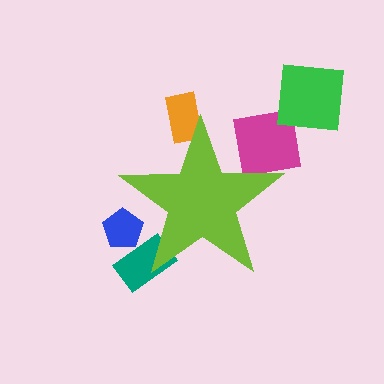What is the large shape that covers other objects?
A lime star.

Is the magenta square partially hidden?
Yes, the magenta square is partially hidden behind the lime star.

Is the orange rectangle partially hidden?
Yes, the orange rectangle is partially hidden behind the lime star.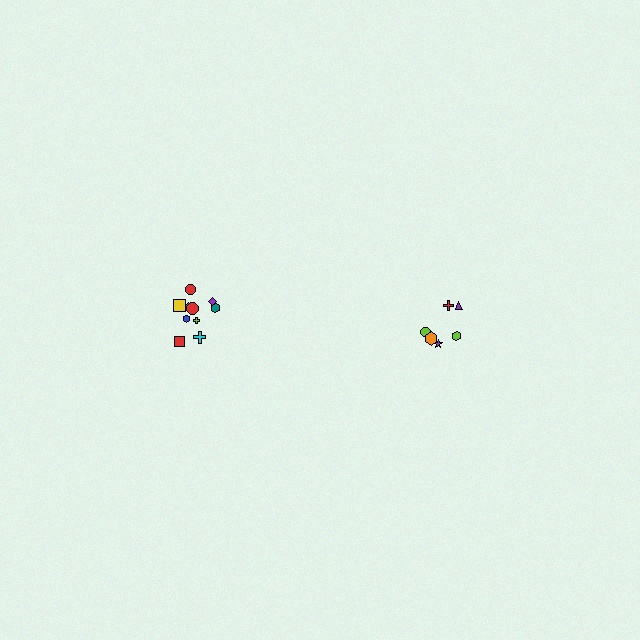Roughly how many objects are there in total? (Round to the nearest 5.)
Roughly 15 objects in total.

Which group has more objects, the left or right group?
The left group.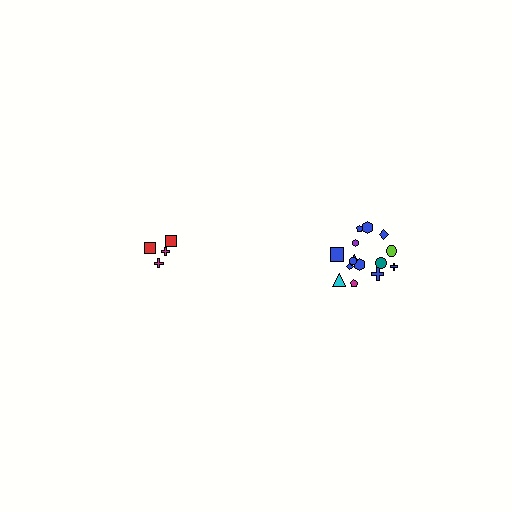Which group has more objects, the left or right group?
The right group.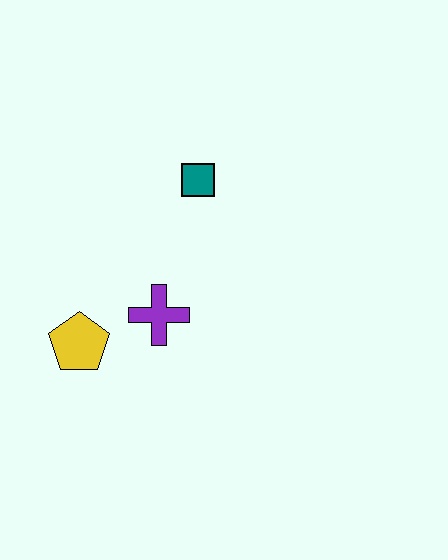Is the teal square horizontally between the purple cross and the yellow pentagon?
No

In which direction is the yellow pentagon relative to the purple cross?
The yellow pentagon is to the left of the purple cross.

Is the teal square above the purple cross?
Yes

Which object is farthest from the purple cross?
The teal square is farthest from the purple cross.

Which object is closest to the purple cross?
The yellow pentagon is closest to the purple cross.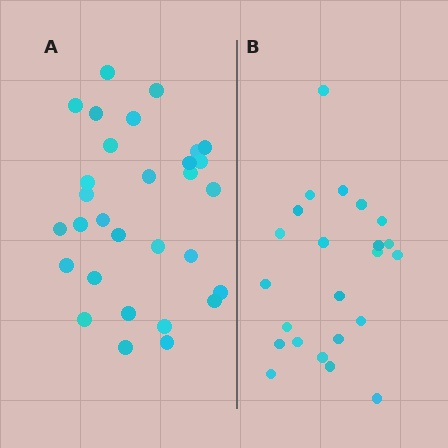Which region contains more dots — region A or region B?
Region A (the left region) has more dots.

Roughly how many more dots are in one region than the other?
Region A has roughly 8 or so more dots than region B.